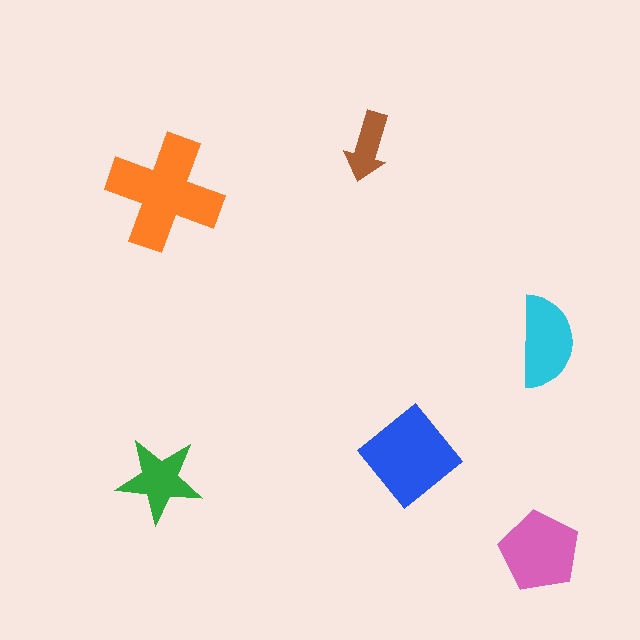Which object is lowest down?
The pink pentagon is bottommost.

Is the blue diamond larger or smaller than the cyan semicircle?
Larger.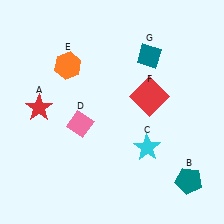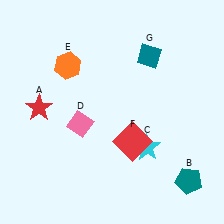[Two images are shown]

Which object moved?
The red square (F) moved down.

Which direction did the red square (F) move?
The red square (F) moved down.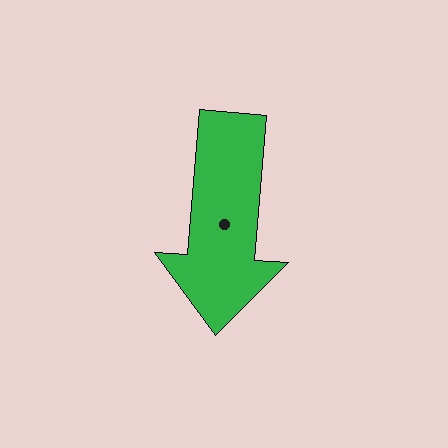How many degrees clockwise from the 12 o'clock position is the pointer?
Approximately 185 degrees.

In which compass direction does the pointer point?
South.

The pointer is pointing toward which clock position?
Roughly 6 o'clock.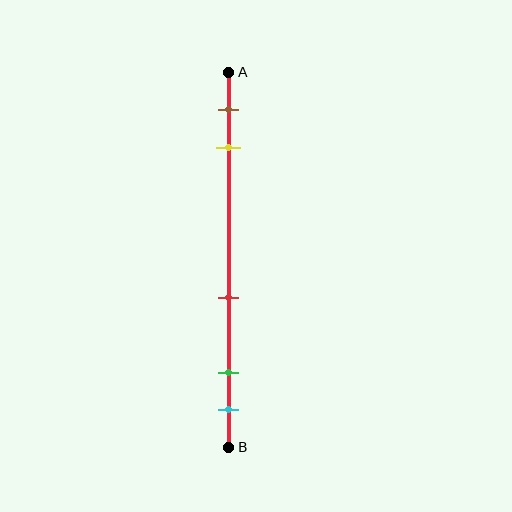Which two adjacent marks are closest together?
The green and cyan marks are the closest adjacent pair.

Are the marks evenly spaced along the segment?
No, the marks are not evenly spaced.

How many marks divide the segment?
There are 5 marks dividing the segment.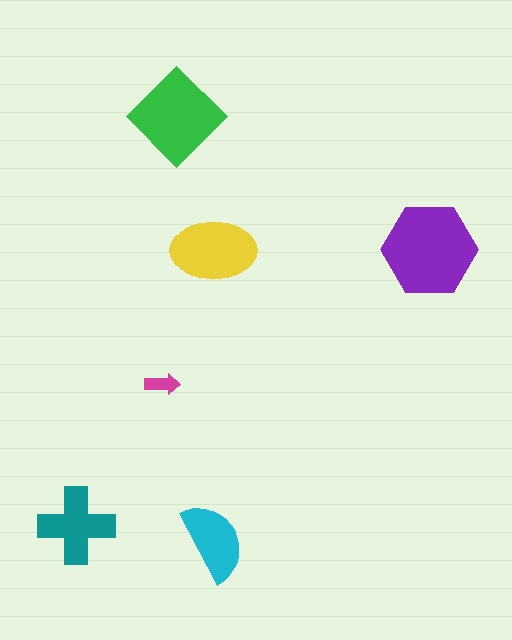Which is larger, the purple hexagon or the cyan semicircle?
The purple hexagon.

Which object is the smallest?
The magenta arrow.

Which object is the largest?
The purple hexagon.